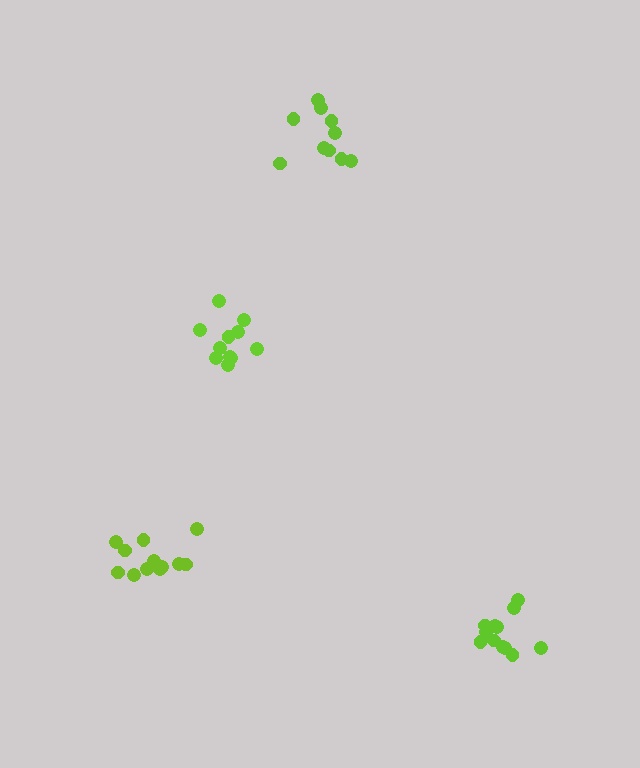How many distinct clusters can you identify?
There are 4 distinct clusters.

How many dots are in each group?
Group 1: 10 dots, Group 2: 11 dots, Group 3: 12 dots, Group 4: 13 dots (46 total).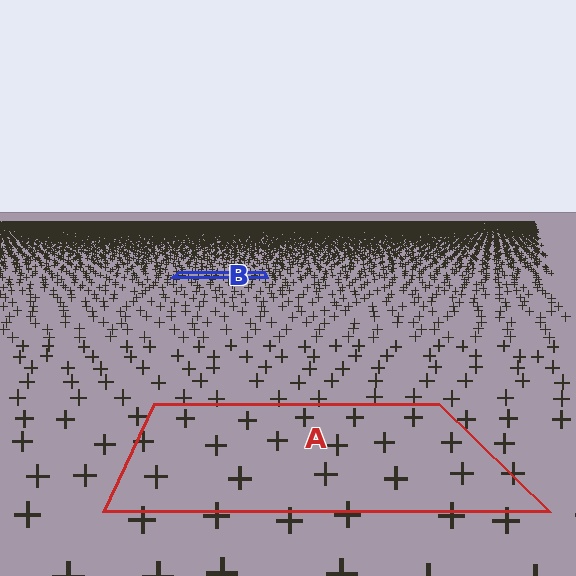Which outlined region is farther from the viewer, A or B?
Region B is farther from the viewer — the texture elements inside it appear smaller and more densely packed.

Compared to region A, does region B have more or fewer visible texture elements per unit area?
Region B has more texture elements per unit area — they are packed more densely because it is farther away.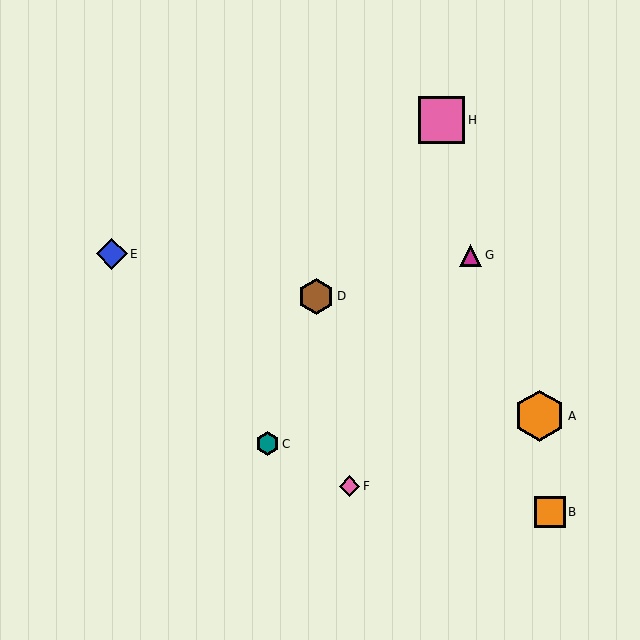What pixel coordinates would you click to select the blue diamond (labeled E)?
Click at (112, 254) to select the blue diamond E.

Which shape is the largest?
The orange hexagon (labeled A) is the largest.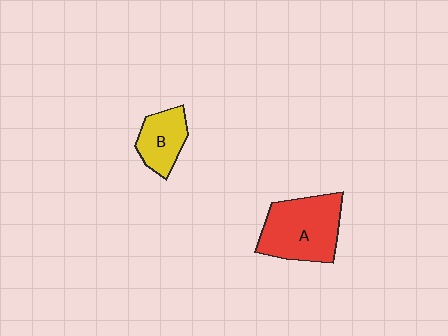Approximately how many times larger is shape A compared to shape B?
Approximately 1.8 times.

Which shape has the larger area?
Shape A (red).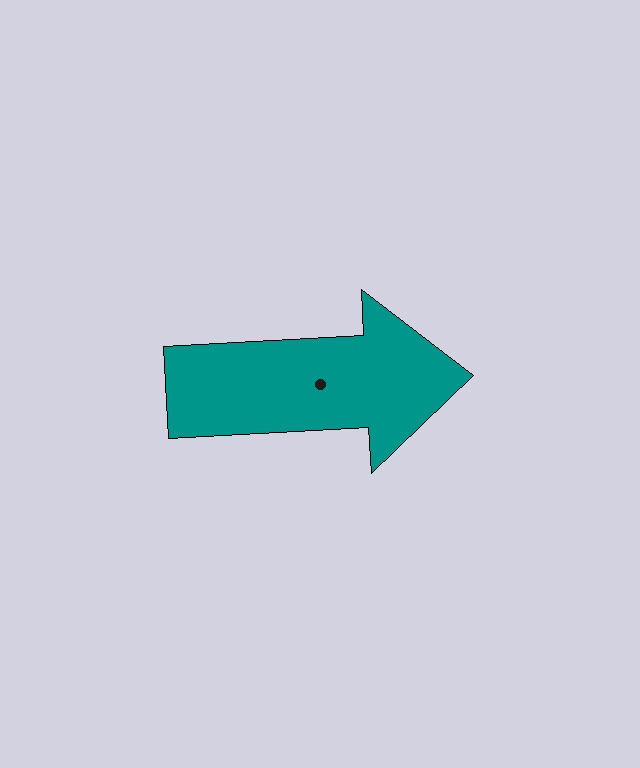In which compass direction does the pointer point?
East.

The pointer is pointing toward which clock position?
Roughly 3 o'clock.